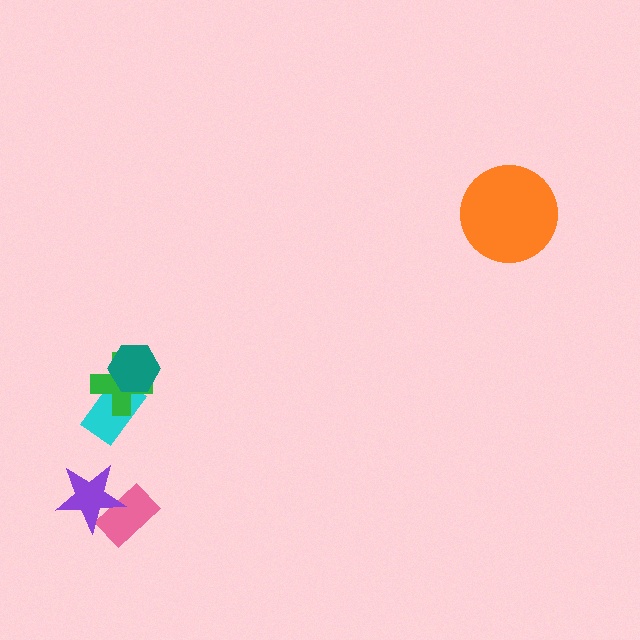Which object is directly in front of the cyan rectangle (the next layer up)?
The green cross is directly in front of the cyan rectangle.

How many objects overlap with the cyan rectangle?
2 objects overlap with the cyan rectangle.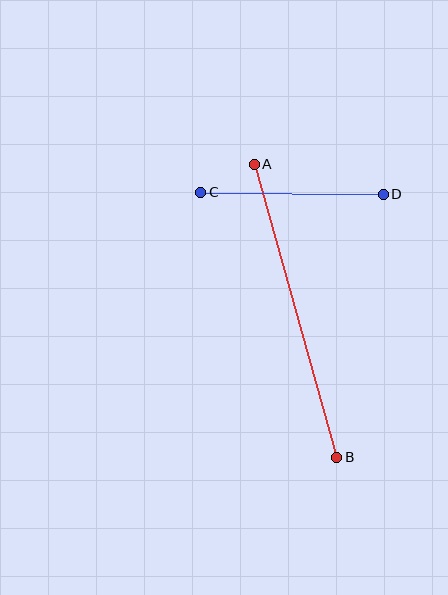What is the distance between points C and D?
The distance is approximately 182 pixels.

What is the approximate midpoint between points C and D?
The midpoint is at approximately (292, 193) pixels.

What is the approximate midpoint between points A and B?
The midpoint is at approximately (296, 311) pixels.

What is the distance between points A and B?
The distance is approximately 305 pixels.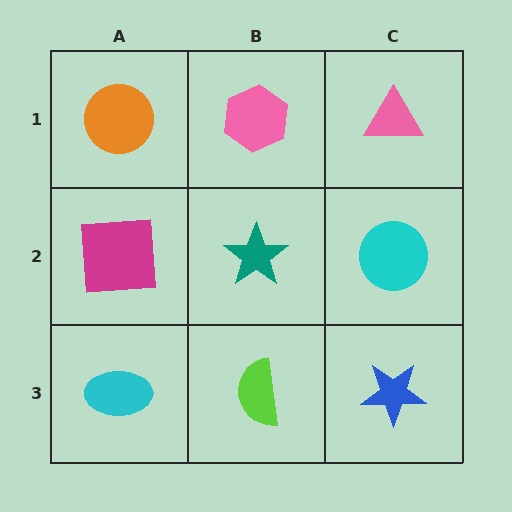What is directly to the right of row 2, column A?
A teal star.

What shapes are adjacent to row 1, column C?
A cyan circle (row 2, column C), a pink hexagon (row 1, column B).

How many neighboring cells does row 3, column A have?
2.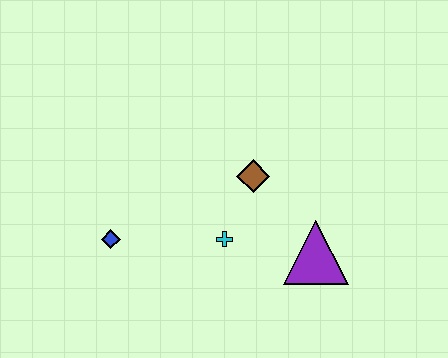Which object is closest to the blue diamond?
The cyan cross is closest to the blue diamond.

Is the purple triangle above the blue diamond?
No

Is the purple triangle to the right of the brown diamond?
Yes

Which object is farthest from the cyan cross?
The blue diamond is farthest from the cyan cross.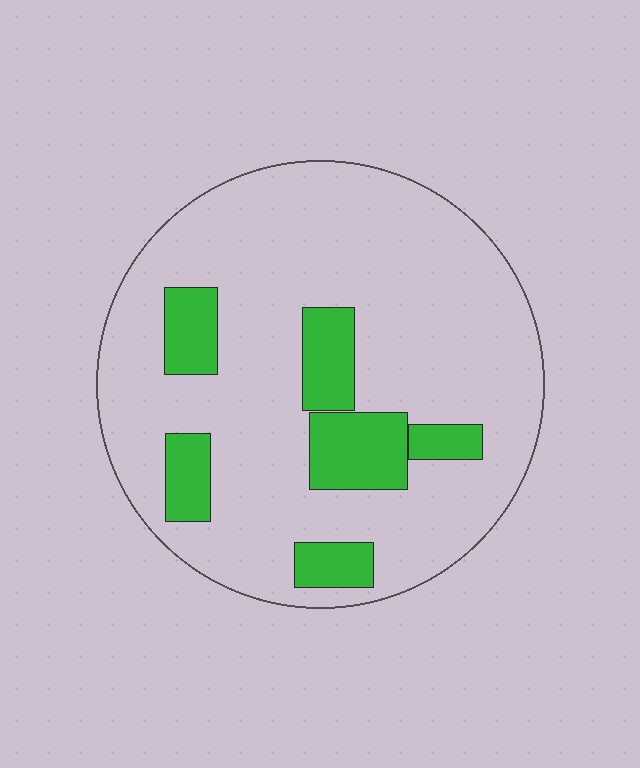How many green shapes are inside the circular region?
6.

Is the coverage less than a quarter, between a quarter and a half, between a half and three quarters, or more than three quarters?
Less than a quarter.